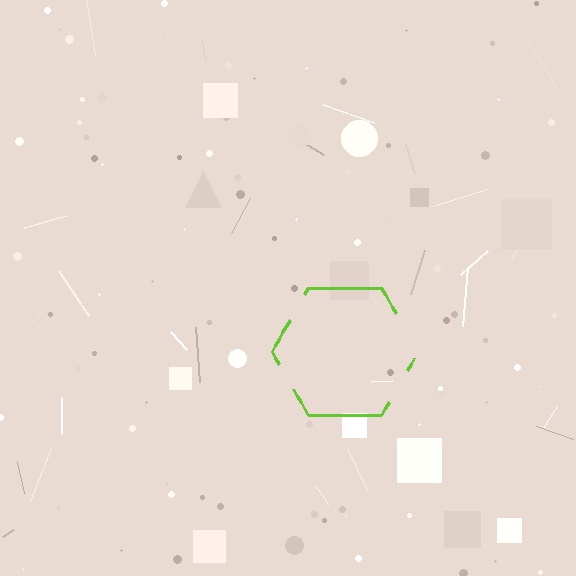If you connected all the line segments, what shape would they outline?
They would outline a hexagon.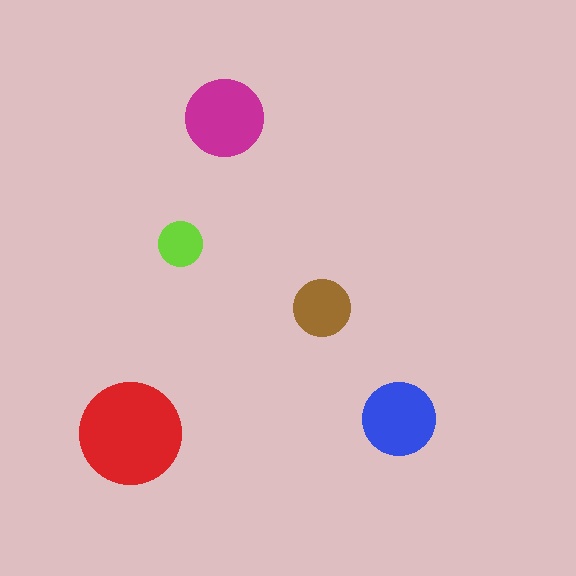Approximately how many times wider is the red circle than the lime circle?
About 2.5 times wider.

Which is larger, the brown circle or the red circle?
The red one.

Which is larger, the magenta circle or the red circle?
The red one.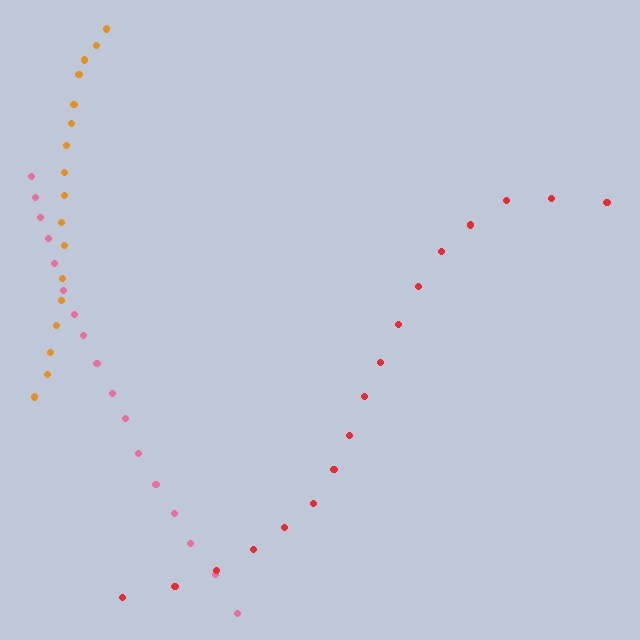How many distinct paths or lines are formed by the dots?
There are 3 distinct paths.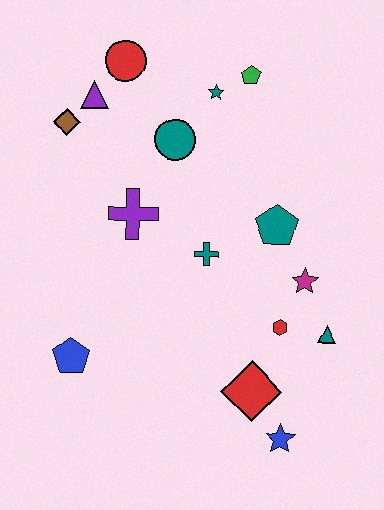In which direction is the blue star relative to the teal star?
The blue star is below the teal star.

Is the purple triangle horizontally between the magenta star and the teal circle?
No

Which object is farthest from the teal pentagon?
The blue pentagon is farthest from the teal pentagon.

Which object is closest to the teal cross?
The teal pentagon is closest to the teal cross.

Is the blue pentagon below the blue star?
No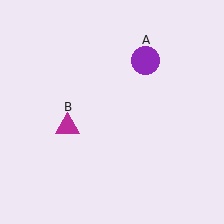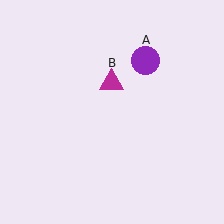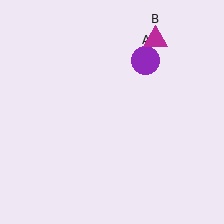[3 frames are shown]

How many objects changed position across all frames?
1 object changed position: magenta triangle (object B).